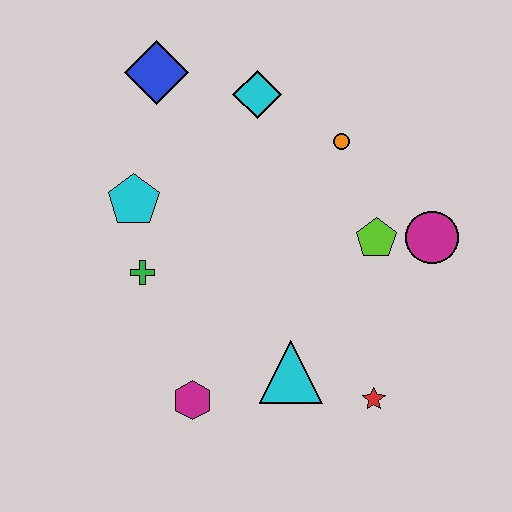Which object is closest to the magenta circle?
The lime pentagon is closest to the magenta circle.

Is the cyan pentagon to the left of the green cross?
Yes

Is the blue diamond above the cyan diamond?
Yes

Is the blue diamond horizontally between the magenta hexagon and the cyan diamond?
No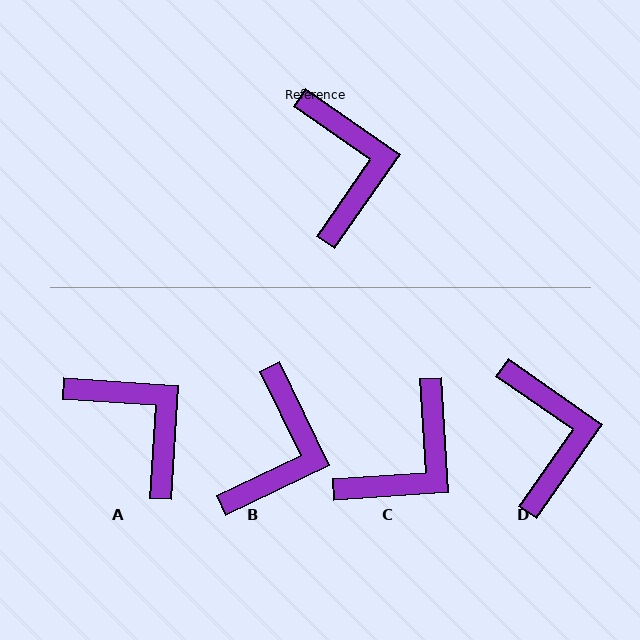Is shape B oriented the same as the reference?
No, it is off by about 29 degrees.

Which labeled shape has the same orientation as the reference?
D.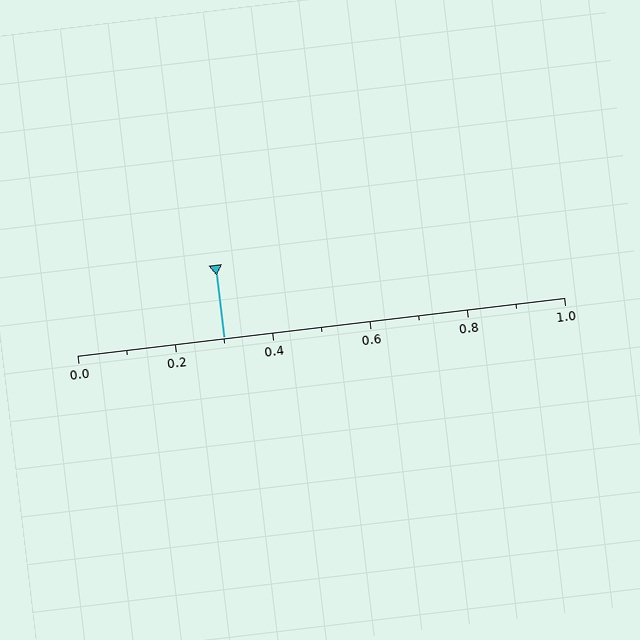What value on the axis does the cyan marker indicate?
The marker indicates approximately 0.3.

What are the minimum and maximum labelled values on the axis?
The axis runs from 0.0 to 1.0.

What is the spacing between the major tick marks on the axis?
The major ticks are spaced 0.2 apart.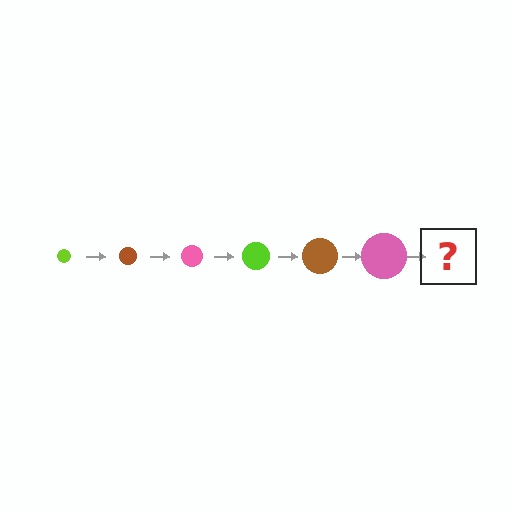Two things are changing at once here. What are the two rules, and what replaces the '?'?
The two rules are that the circle grows larger each step and the color cycles through lime, brown, and pink. The '?' should be a lime circle, larger than the previous one.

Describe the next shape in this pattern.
It should be a lime circle, larger than the previous one.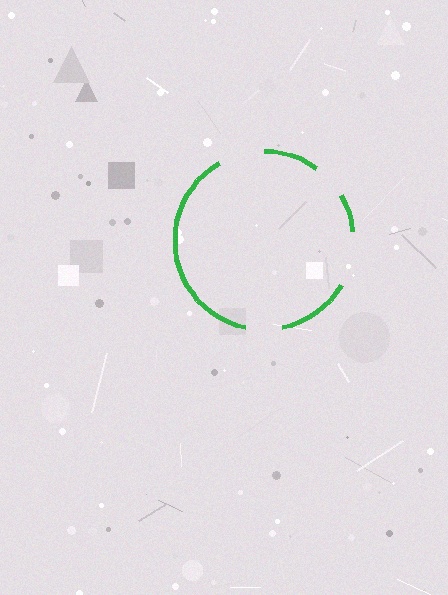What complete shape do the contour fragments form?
The contour fragments form a circle.